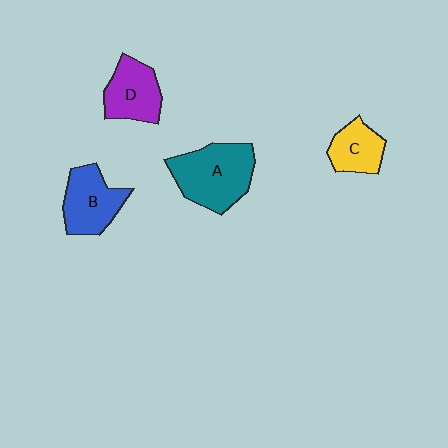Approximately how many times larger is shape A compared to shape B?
Approximately 1.4 times.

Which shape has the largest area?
Shape A (teal).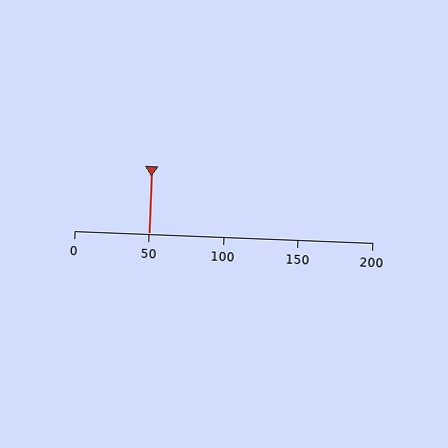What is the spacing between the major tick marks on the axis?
The major ticks are spaced 50 apart.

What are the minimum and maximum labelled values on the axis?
The axis runs from 0 to 200.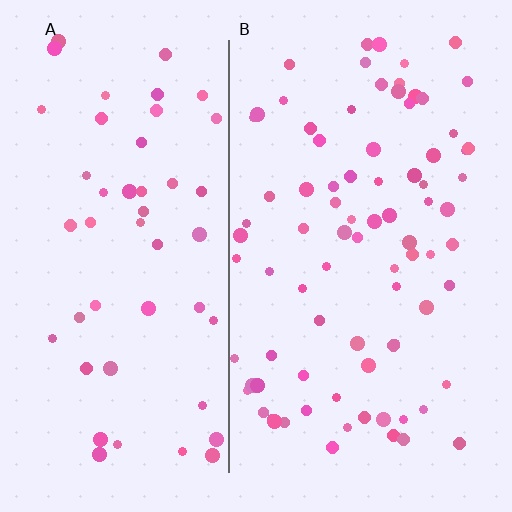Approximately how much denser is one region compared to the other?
Approximately 1.7× — region B over region A.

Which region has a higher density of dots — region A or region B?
B (the right).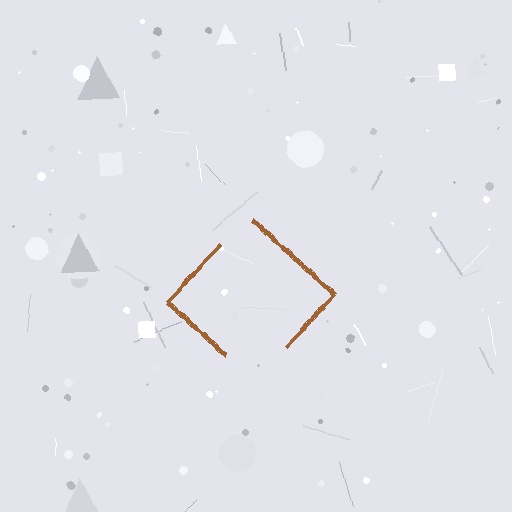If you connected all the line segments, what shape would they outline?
They would outline a diamond.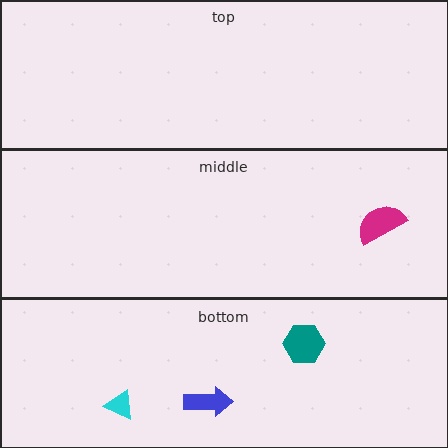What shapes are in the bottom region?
The cyan triangle, the blue arrow, the teal hexagon.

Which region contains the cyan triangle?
The bottom region.